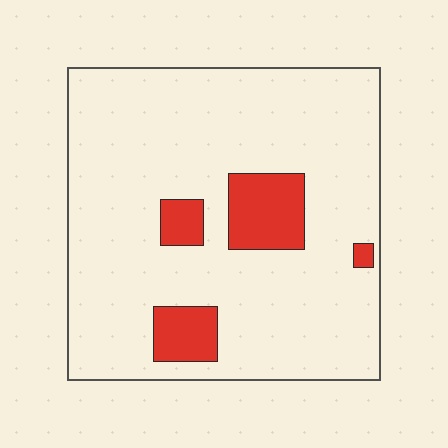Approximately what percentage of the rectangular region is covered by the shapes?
Approximately 10%.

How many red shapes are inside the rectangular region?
4.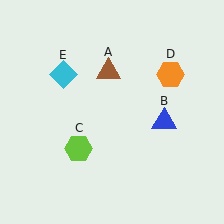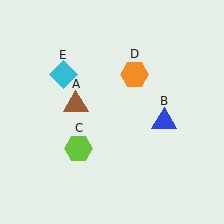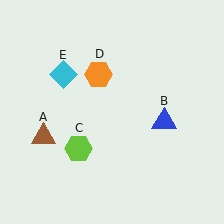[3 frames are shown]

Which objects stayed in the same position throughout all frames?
Blue triangle (object B) and lime hexagon (object C) and cyan diamond (object E) remained stationary.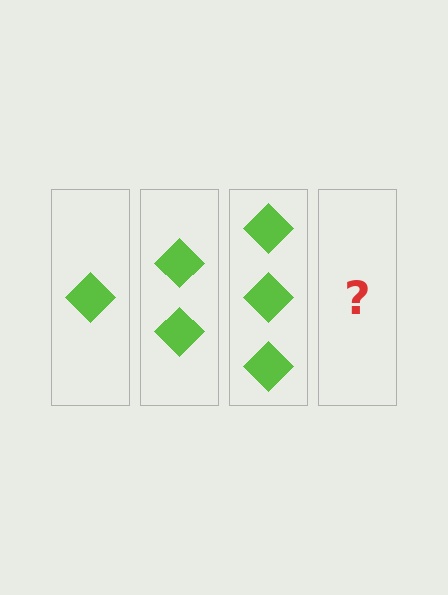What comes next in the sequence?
The next element should be 4 diamonds.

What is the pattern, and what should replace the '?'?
The pattern is that each step adds one more diamond. The '?' should be 4 diamonds.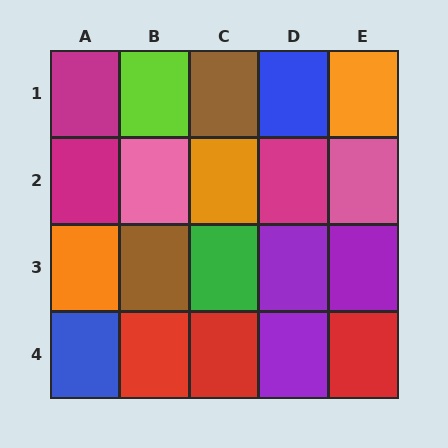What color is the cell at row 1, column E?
Orange.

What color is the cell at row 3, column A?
Orange.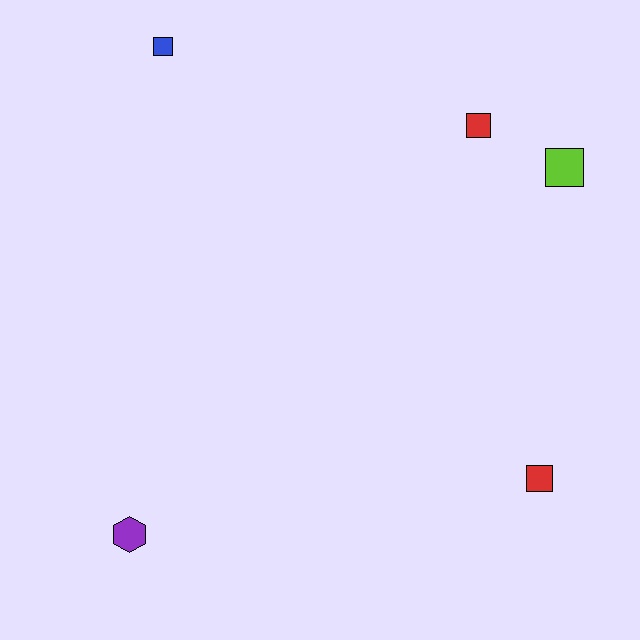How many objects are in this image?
There are 5 objects.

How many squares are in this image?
There are 4 squares.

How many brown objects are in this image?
There are no brown objects.